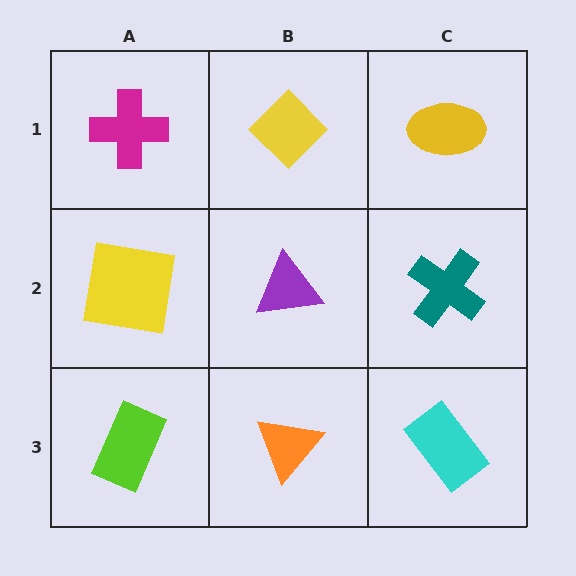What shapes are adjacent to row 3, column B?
A purple triangle (row 2, column B), a lime rectangle (row 3, column A), a cyan rectangle (row 3, column C).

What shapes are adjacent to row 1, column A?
A yellow square (row 2, column A), a yellow diamond (row 1, column B).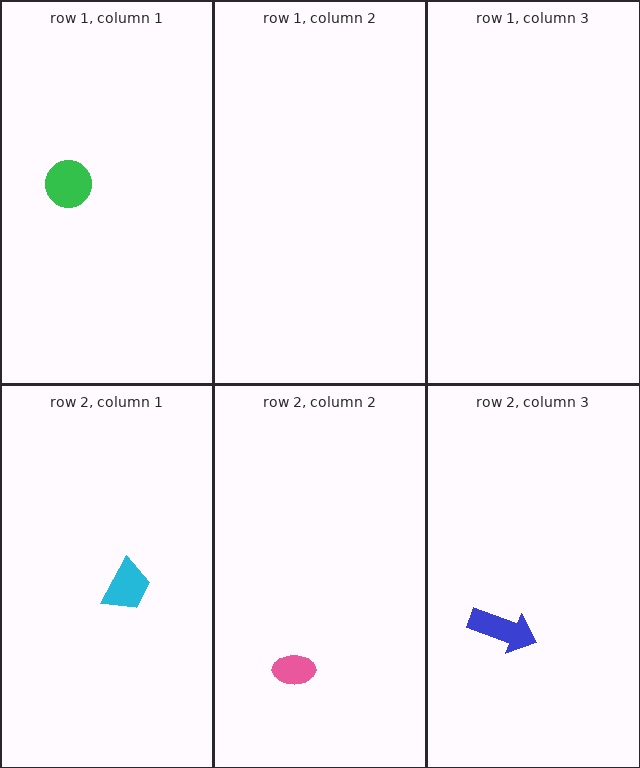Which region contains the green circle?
The row 1, column 1 region.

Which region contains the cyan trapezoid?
The row 2, column 1 region.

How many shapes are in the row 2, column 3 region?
1.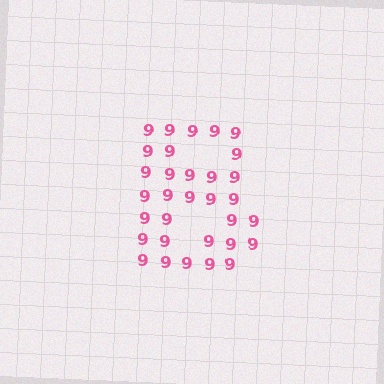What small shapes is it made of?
It is made of small digit 9's.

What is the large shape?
The large shape is the letter B.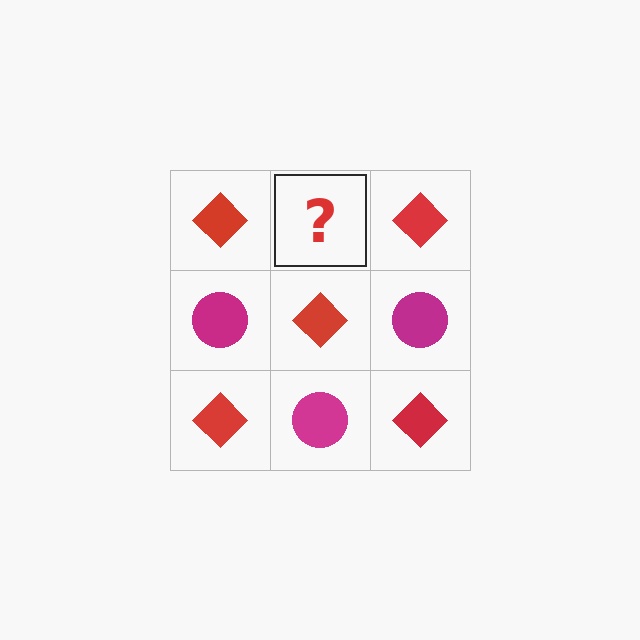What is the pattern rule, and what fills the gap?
The rule is that it alternates red diamond and magenta circle in a checkerboard pattern. The gap should be filled with a magenta circle.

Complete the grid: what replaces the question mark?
The question mark should be replaced with a magenta circle.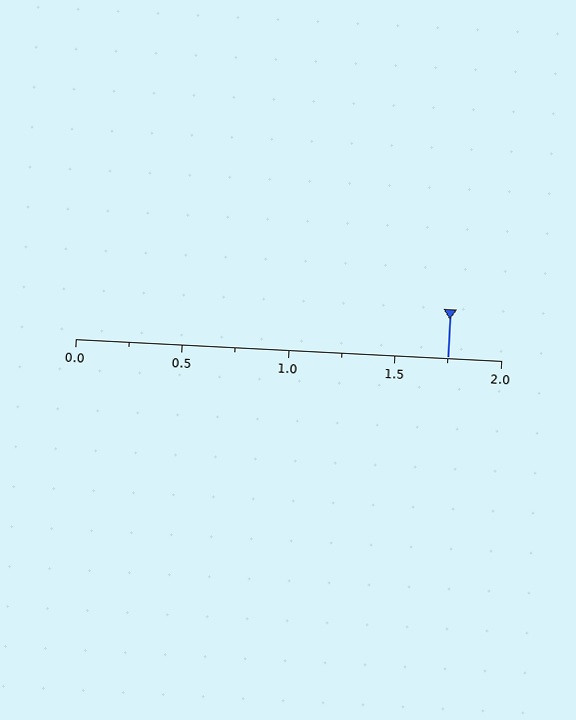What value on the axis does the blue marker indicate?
The marker indicates approximately 1.75.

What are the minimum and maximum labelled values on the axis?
The axis runs from 0.0 to 2.0.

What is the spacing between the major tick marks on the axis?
The major ticks are spaced 0.5 apart.